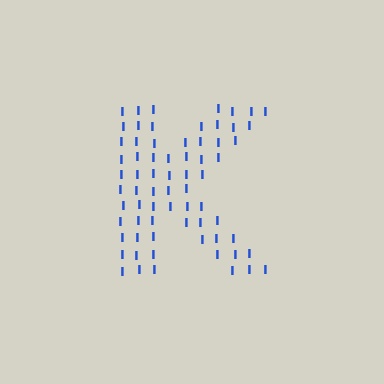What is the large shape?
The large shape is the letter K.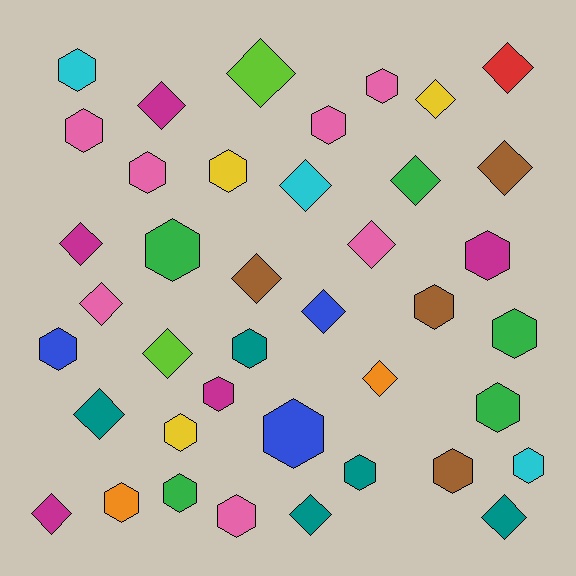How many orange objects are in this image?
There are 2 orange objects.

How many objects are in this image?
There are 40 objects.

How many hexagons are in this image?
There are 22 hexagons.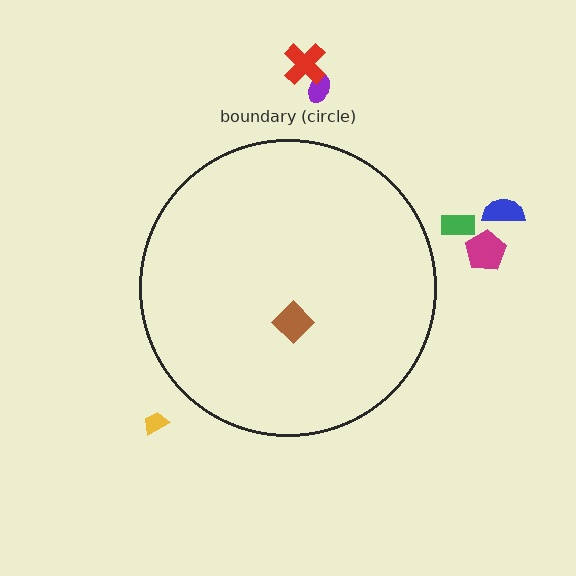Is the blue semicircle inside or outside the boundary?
Outside.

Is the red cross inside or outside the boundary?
Outside.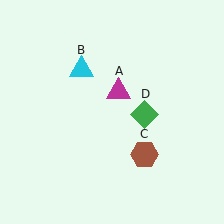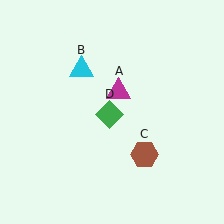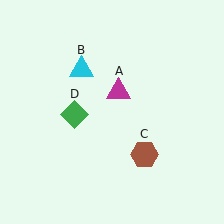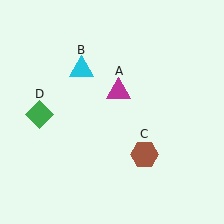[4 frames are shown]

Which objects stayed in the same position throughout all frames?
Magenta triangle (object A) and cyan triangle (object B) and brown hexagon (object C) remained stationary.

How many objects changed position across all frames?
1 object changed position: green diamond (object D).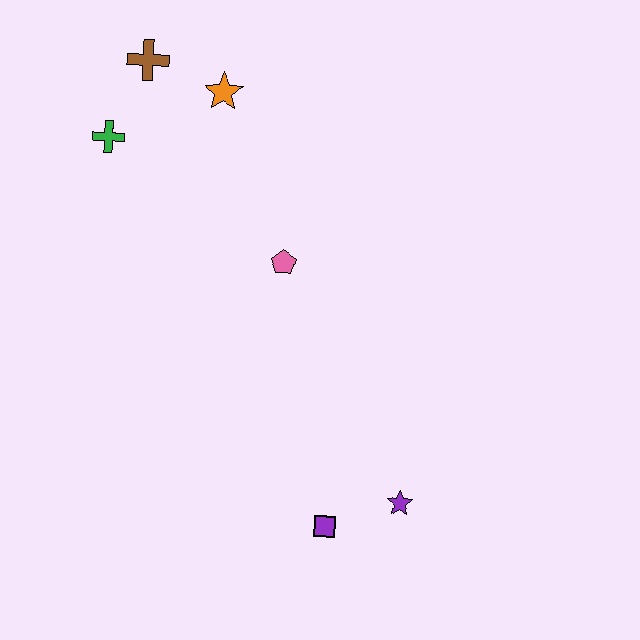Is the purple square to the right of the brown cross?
Yes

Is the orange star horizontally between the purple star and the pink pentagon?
No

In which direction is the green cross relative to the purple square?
The green cross is above the purple square.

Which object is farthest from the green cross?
The purple star is farthest from the green cross.